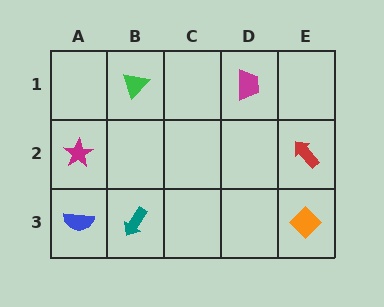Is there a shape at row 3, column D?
No, that cell is empty.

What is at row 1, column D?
A magenta trapezoid.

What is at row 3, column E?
An orange diamond.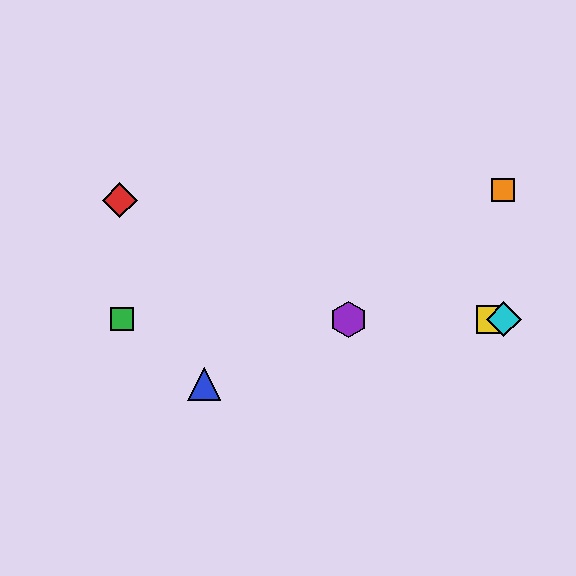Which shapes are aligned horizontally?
The green square, the yellow square, the purple hexagon, the cyan diamond are aligned horizontally.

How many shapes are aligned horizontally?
4 shapes (the green square, the yellow square, the purple hexagon, the cyan diamond) are aligned horizontally.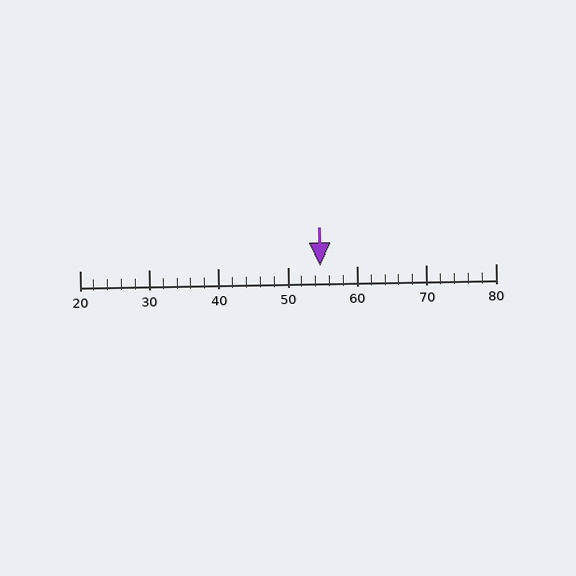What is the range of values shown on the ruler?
The ruler shows values from 20 to 80.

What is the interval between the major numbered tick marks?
The major tick marks are spaced 10 units apart.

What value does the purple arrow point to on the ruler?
The purple arrow points to approximately 55.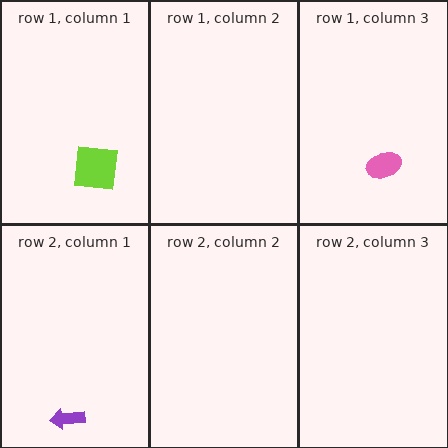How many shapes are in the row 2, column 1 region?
1.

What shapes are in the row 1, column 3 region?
The pink ellipse.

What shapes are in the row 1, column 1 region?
The lime square.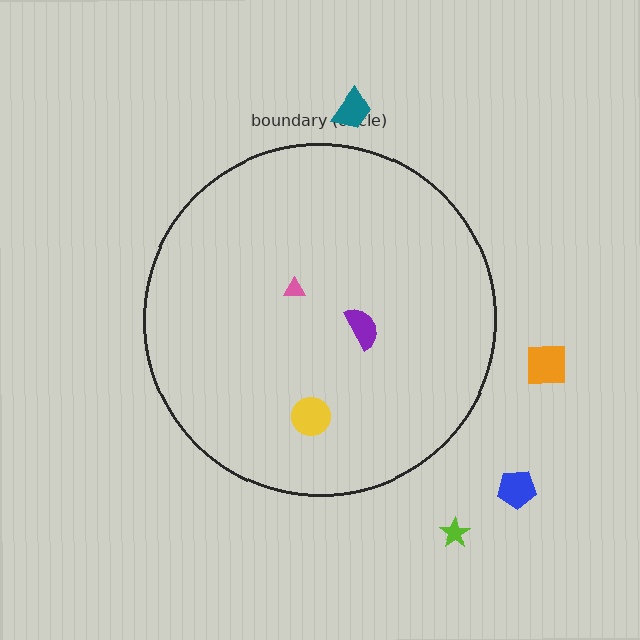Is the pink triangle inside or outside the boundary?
Inside.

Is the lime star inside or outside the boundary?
Outside.